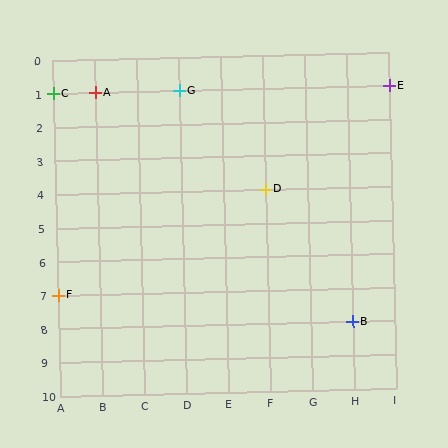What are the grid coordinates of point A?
Point A is at grid coordinates (B, 1).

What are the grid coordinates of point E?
Point E is at grid coordinates (I, 1).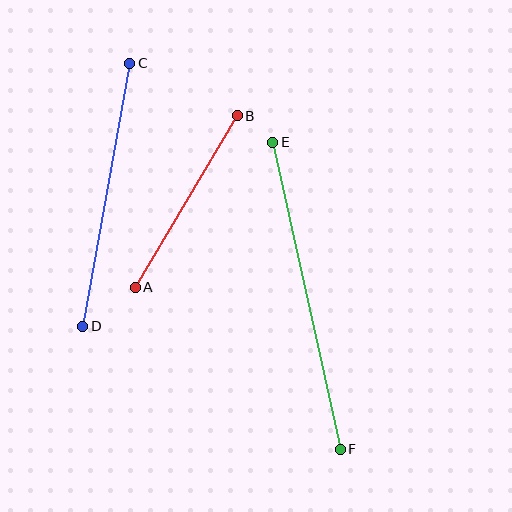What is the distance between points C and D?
The distance is approximately 267 pixels.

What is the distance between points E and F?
The distance is approximately 314 pixels.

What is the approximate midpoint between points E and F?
The midpoint is at approximately (307, 296) pixels.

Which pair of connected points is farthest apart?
Points E and F are farthest apart.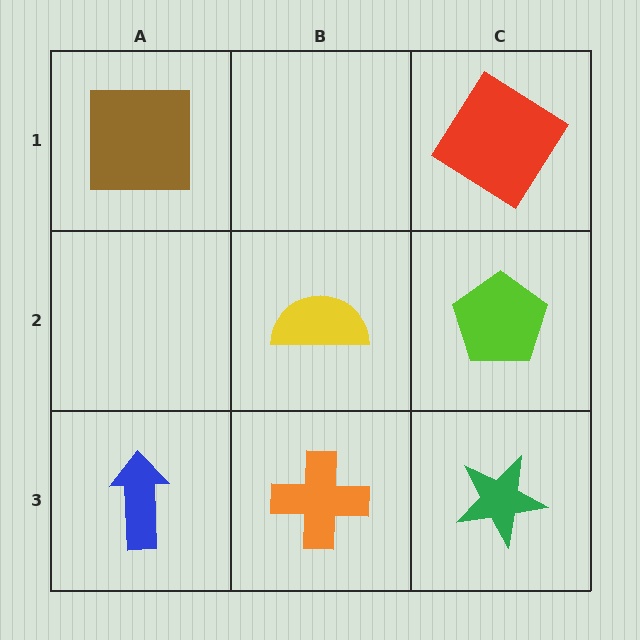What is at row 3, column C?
A green star.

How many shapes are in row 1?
2 shapes.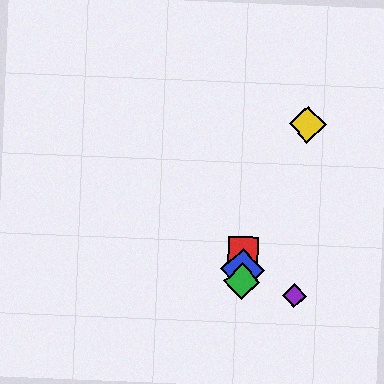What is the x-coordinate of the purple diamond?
The purple diamond is at x≈294.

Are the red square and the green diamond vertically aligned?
Yes, both are at x≈243.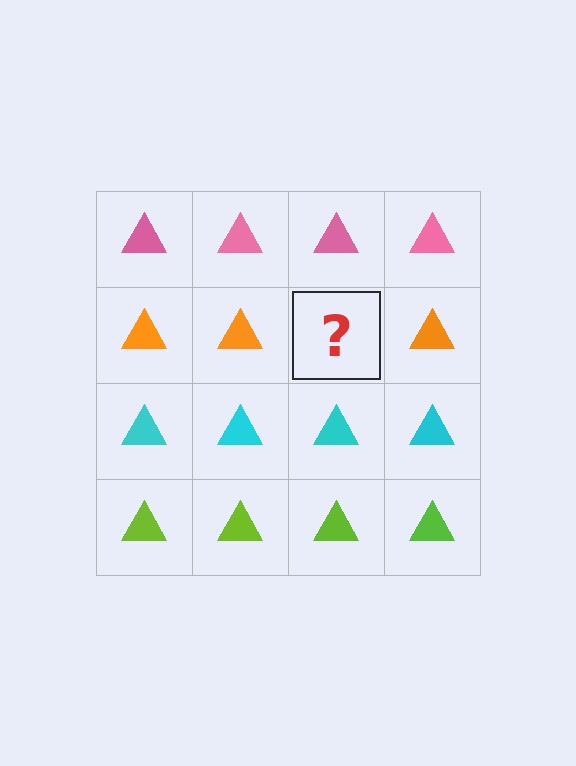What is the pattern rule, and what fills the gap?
The rule is that each row has a consistent color. The gap should be filled with an orange triangle.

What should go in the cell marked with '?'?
The missing cell should contain an orange triangle.